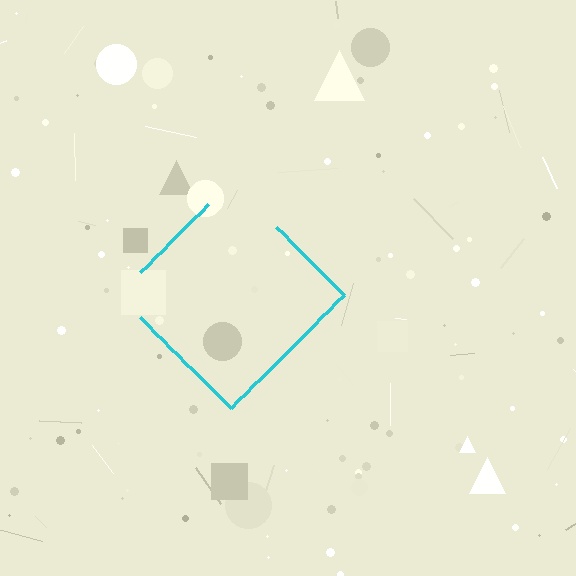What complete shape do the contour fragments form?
The contour fragments form a diamond.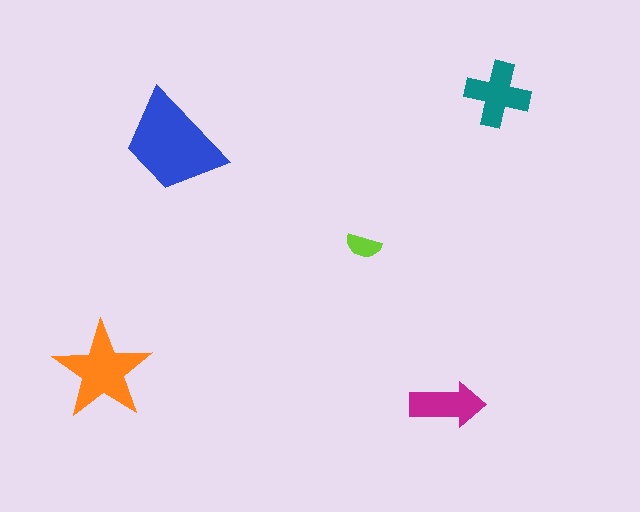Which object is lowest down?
The magenta arrow is bottommost.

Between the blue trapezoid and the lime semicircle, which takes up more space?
The blue trapezoid.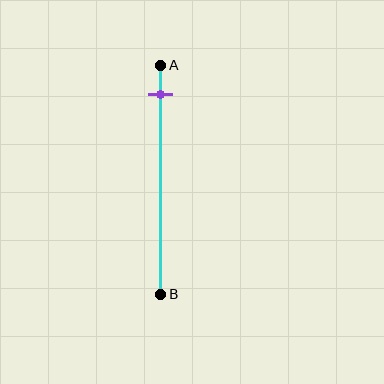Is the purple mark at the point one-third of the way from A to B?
No, the mark is at about 15% from A, not at the 33% one-third point.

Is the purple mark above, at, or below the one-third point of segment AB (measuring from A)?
The purple mark is above the one-third point of segment AB.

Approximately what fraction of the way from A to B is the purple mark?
The purple mark is approximately 15% of the way from A to B.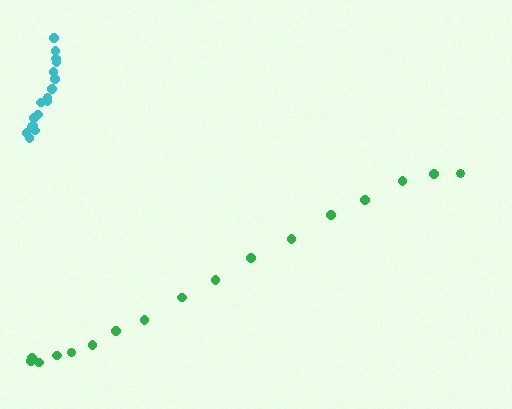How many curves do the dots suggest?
There are 2 distinct paths.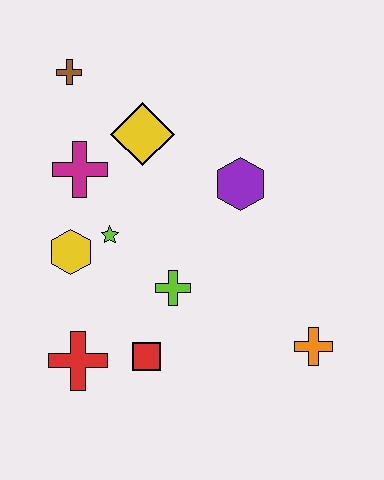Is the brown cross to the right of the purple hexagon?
No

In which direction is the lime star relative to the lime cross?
The lime star is to the left of the lime cross.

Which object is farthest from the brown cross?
The orange cross is farthest from the brown cross.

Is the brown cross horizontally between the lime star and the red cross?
No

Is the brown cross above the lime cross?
Yes